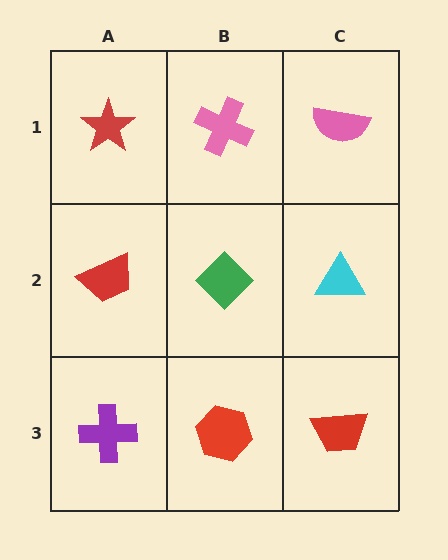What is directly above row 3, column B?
A green diamond.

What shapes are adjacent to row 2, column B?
A pink cross (row 1, column B), a red hexagon (row 3, column B), a red trapezoid (row 2, column A), a cyan triangle (row 2, column C).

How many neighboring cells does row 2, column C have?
3.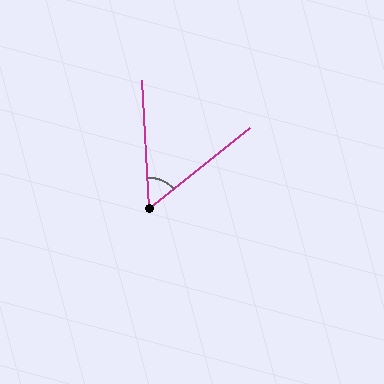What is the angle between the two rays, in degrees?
Approximately 54 degrees.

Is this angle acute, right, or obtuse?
It is acute.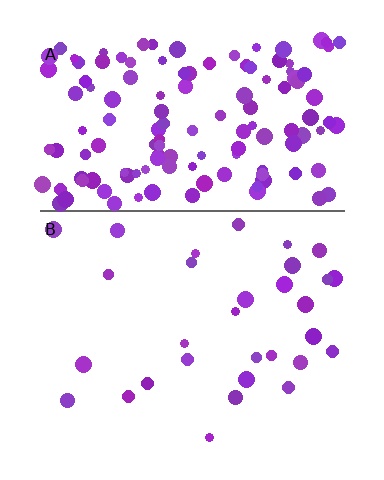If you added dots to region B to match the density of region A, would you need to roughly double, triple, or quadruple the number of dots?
Approximately quadruple.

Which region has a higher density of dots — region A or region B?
A (the top).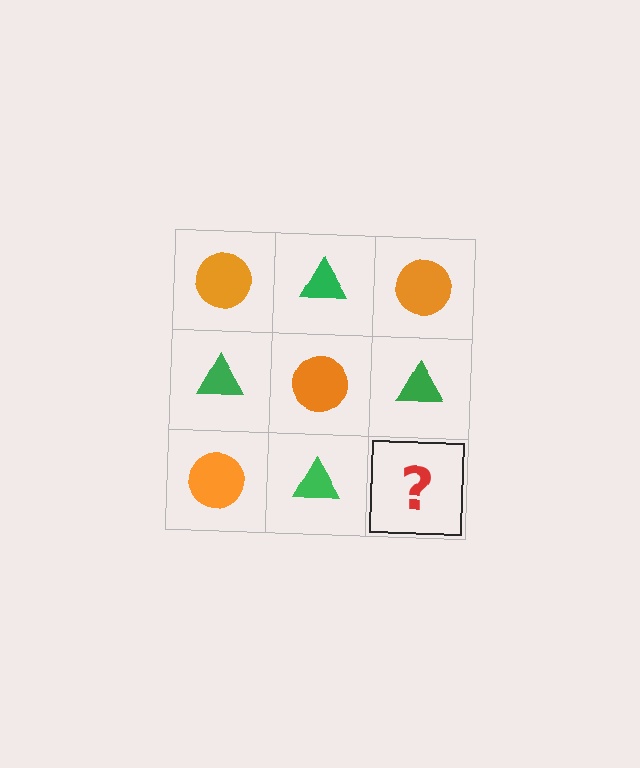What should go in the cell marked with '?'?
The missing cell should contain an orange circle.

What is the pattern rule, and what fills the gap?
The rule is that it alternates orange circle and green triangle in a checkerboard pattern. The gap should be filled with an orange circle.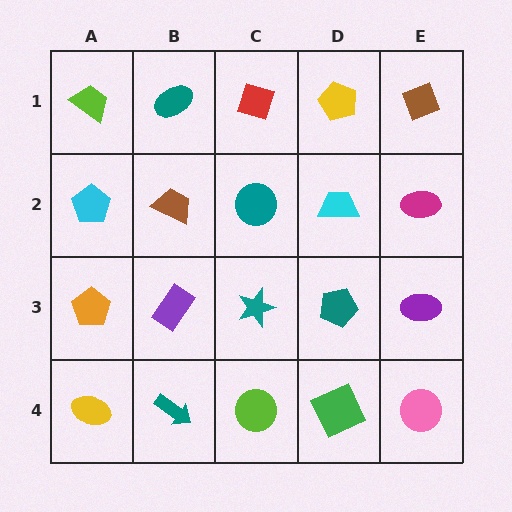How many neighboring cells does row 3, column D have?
4.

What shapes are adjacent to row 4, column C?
A teal star (row 3, column C), a teal arrow (row 4, column B), a green square (row 4, column D).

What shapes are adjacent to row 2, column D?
A yellow pentagon (row 1, column D), a teal pentagon (row 3, column D), a teal circle (row 2, column C), a magenta ellipse (row 2, column E).